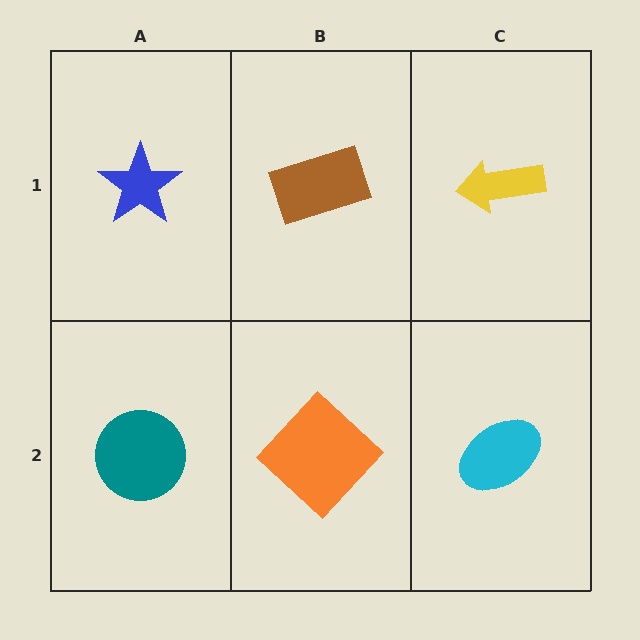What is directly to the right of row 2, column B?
A cyan ellipse.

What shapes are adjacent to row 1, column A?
A teal circle (row 2, column A), a brown rectangle (row 1, column B).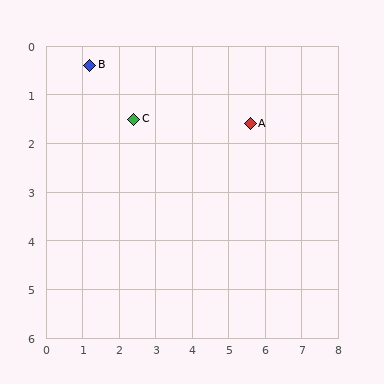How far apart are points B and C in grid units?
Points B and C are about 1.6 grid units apart.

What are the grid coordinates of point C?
Point C is at approximately (2.4, 1.5).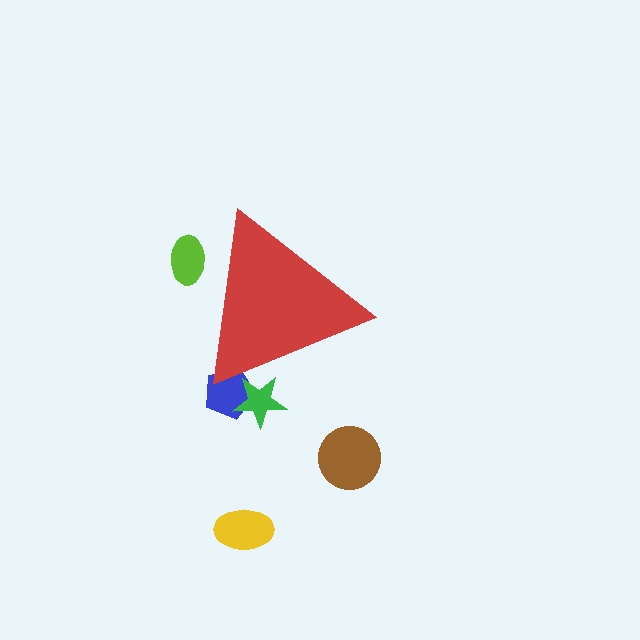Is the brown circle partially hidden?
No, the brown circle is fully visible.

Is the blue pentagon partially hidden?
Yes, the blue pentagon is partially hidden behind the red triangle.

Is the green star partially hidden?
Yes, the green star is partially hidden behind the red triangle.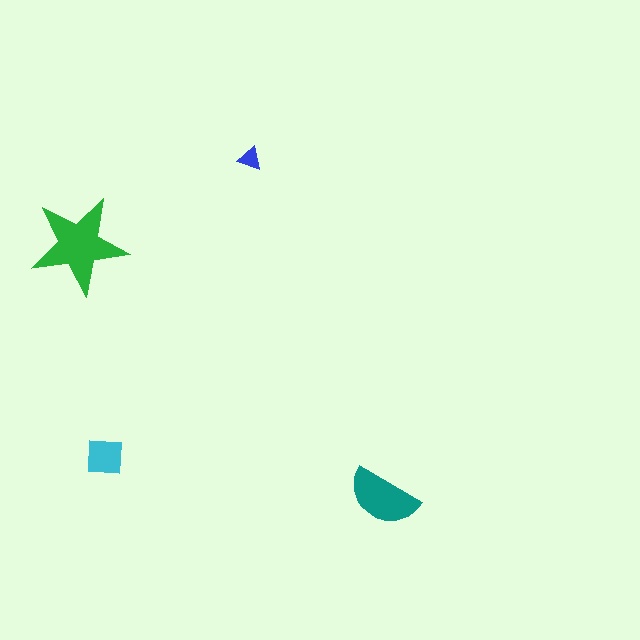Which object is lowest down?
The teal semicircle is bottommost.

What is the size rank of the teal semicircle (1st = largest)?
2nd.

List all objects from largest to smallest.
The green star, the teal semicircle, the cyan square, the blue triangle.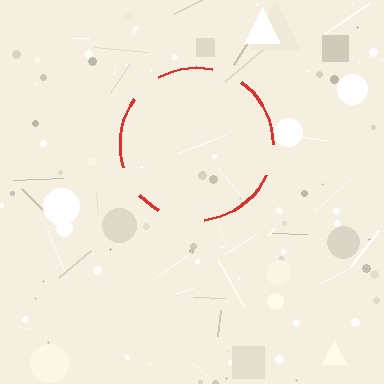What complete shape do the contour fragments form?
The contour fragments form a circle.